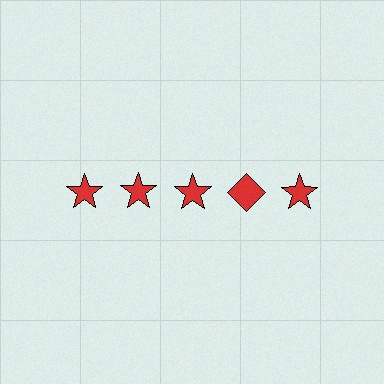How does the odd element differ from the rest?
It has a different shape: diamond instead of star.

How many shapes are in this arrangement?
There are 5 shapes arranged in a grid pattern.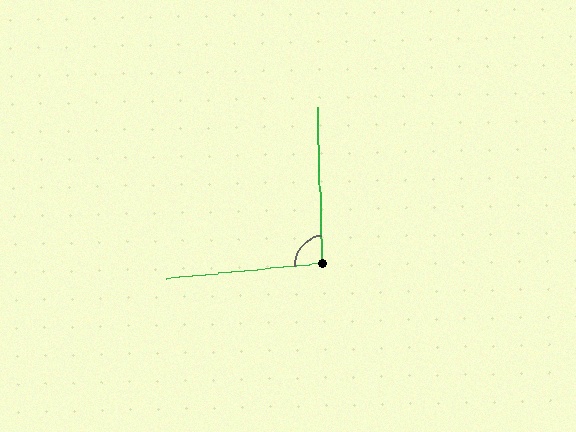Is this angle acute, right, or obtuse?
It is approximately a right angle.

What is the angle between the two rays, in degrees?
Approximately 94 degrees.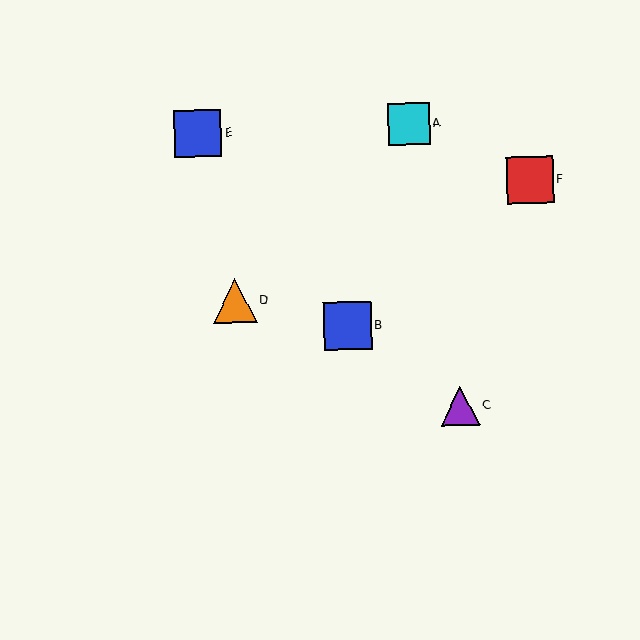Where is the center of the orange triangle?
The center of the orange triangle is at (235, 301).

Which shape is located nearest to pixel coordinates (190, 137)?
The blue square (labeled E) at (198, 133) is nearest to that location.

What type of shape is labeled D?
Shape D is an orange triangle.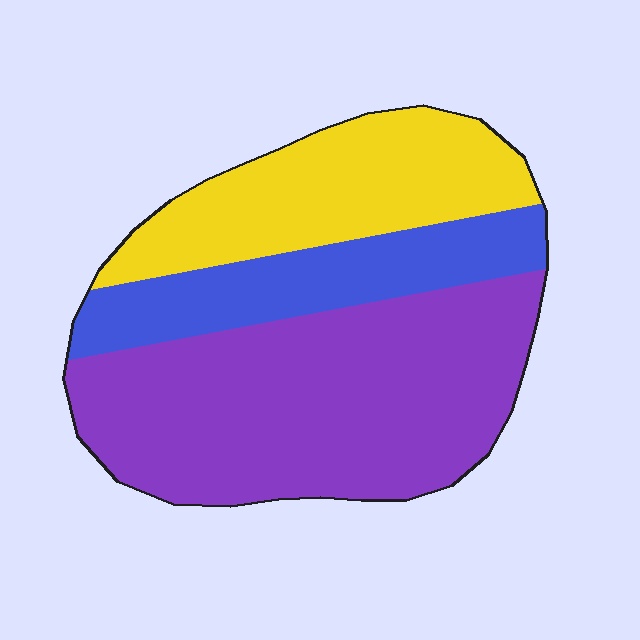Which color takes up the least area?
Blue, at roughly 20%.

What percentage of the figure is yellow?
Yellow takes up between a quarter and a half of the figure.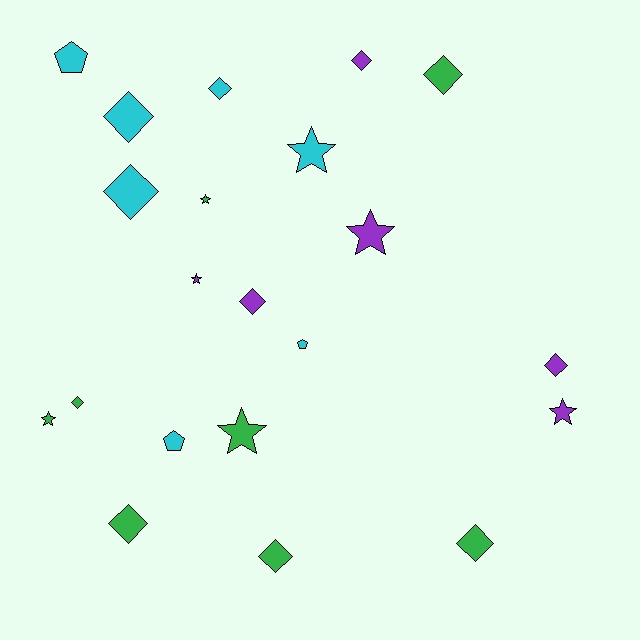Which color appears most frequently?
Green, with 8 objects.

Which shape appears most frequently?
Diamond, with 11 objects.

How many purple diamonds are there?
There are 3 purple diamonds.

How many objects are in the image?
There are 21 objects.